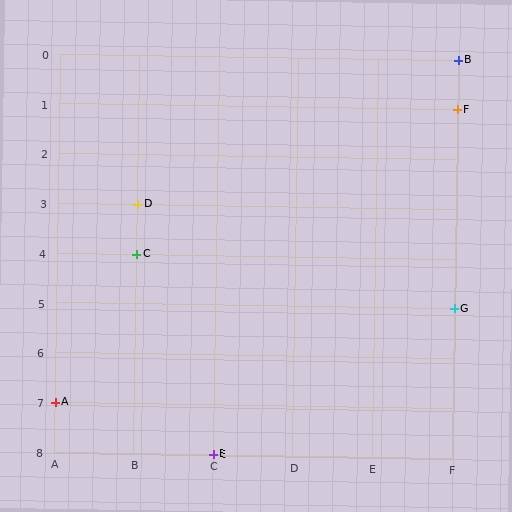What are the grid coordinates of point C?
Point C is at grid coordinates (B, 4).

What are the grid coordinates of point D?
Point D is at grid coordinates (B, 3).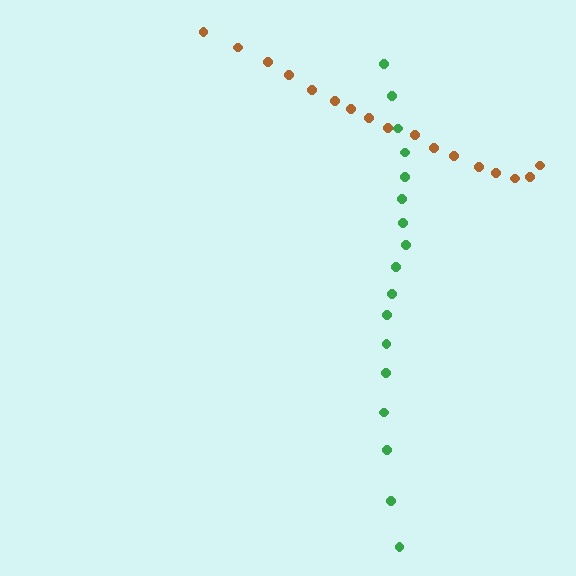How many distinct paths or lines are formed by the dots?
There are 2 distinct paths.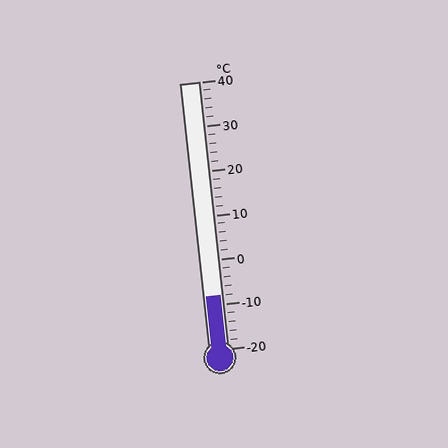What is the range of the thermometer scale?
The thermometer scale ranges from -20°C to 40°C.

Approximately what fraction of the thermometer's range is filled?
The thermometer is filled to approximately 20% of its range.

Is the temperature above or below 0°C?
The temperature is below 0°C.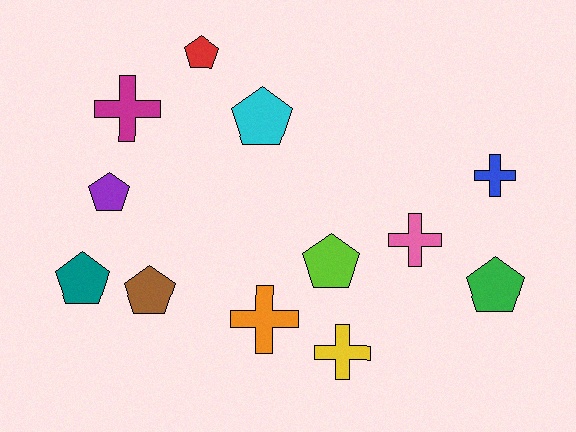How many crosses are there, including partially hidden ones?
There are 5 crosses.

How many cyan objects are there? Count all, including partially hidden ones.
There is 1 cyan object.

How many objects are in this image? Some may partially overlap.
There are 12 objects.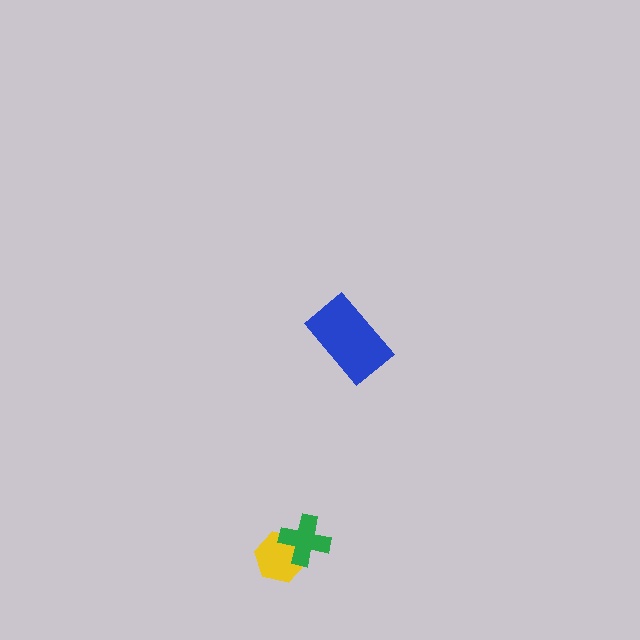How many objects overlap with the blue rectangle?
0 objects overlap with the blue rectangle.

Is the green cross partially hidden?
No, no other shape covers it.